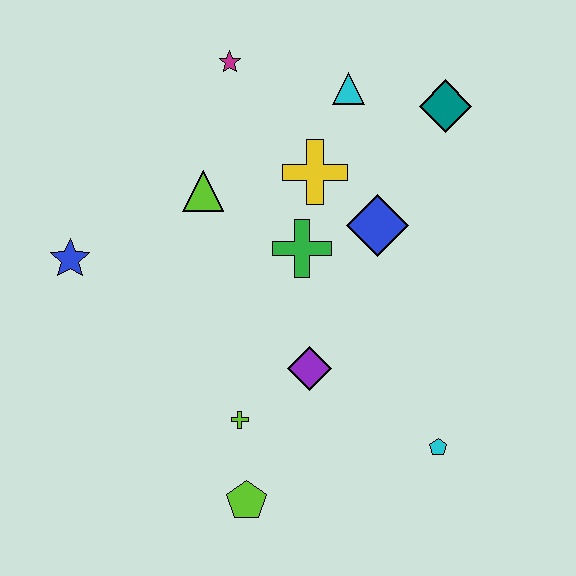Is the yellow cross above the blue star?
Yes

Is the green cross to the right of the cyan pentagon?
No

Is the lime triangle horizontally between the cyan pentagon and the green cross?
No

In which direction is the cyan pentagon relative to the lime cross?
The cyan pentagon is to the right of the lime cross.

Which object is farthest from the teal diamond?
The lime pentagon is farthest from the teal diamond.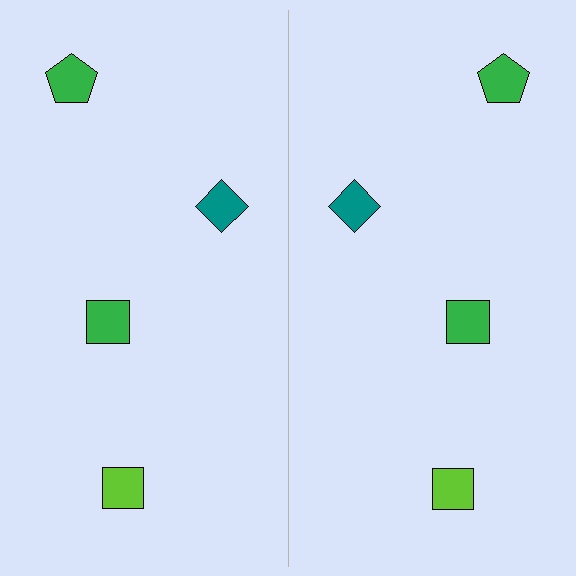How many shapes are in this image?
There are 8 shapes in this image.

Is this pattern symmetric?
Yes, this pattern has bilateral (reflection) symmetry.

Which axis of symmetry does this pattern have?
The pattern has a vertical axis of symmetry running through the center of the image.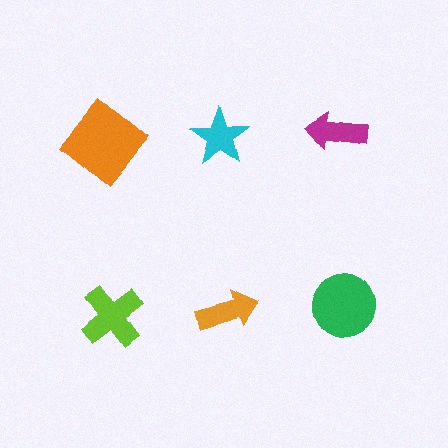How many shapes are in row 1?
3 shapes.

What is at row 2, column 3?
A green circle.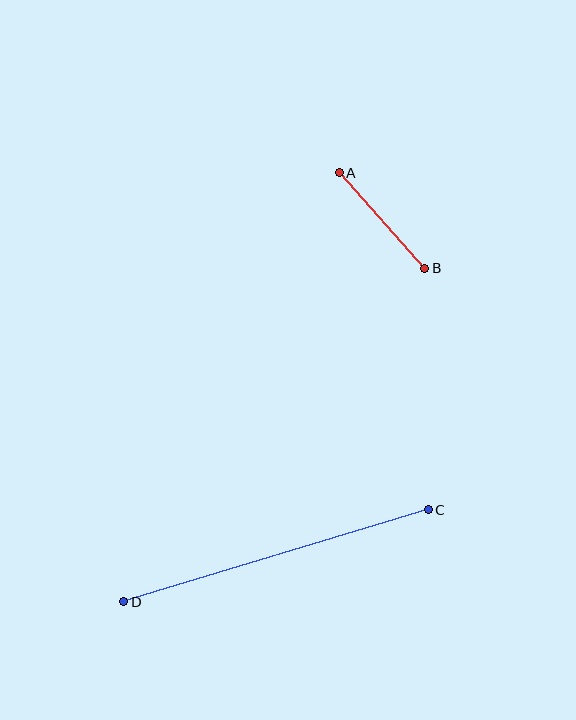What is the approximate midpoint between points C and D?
The midpoint is at approximately (276, 556) pixels.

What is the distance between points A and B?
The distance is approximately 128 pixels.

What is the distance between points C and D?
The distance is approximately 318 pixels.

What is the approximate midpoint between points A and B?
The midpoint is at approximately (382, 220) pixels.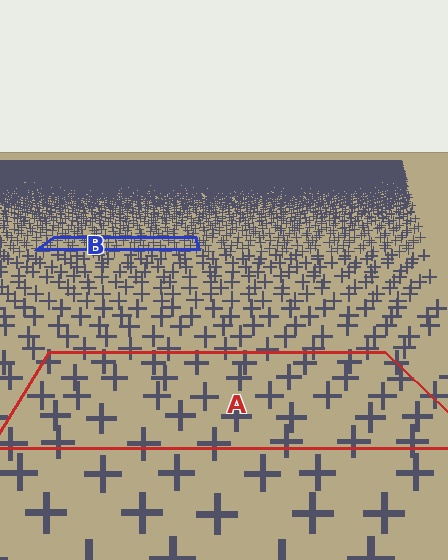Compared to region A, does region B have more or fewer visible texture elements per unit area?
Region B has more texture elements per unit area — they are packed more densely because it is farther away.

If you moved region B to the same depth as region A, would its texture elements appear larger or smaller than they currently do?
They would appear larger. At a closer depth, the same texture elements are projected at a bigger on-screen size.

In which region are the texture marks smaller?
The texture marks are smaller in region B, because it is farther away.